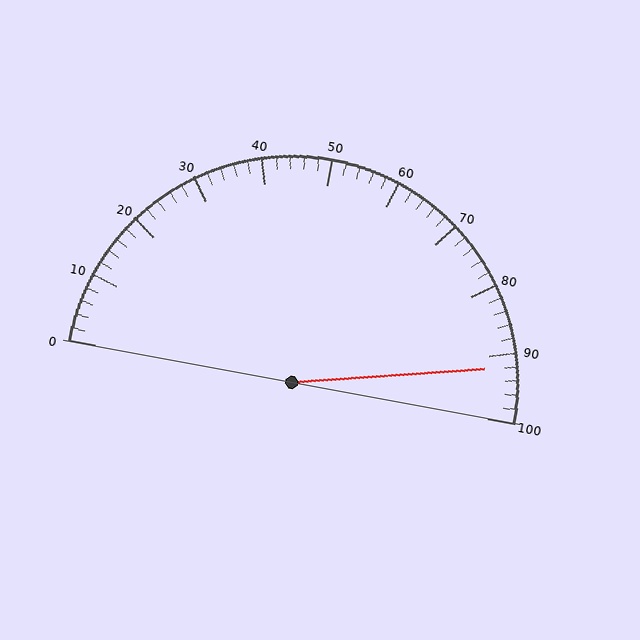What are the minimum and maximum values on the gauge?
The gauge ranges from 0 to 100.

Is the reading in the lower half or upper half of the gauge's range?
The reading is in the upper half of the range (0 to 100).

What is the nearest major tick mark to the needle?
The nearest major tick mark is 90.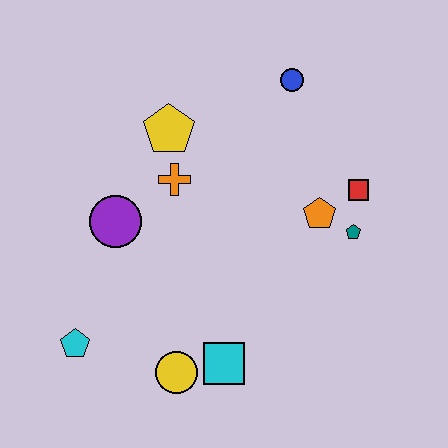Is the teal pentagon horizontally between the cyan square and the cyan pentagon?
No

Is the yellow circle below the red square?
Yes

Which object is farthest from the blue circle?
The cyan pentagon is farthest from the blue circle.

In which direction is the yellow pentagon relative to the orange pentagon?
The yellow pentagon is to the left of the orange pentagon.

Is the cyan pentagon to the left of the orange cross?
Yes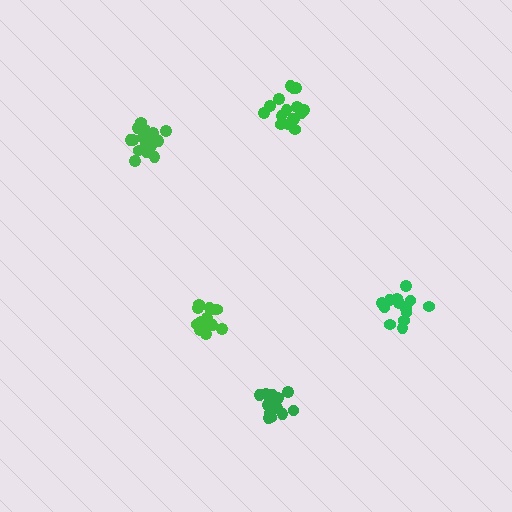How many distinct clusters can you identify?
There are 5 distinct clusters.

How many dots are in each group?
Group 1: 13 dots, Group 2: 18 dots, Group 3: 17 dots, Group 4: 13 dots, Group 5: 16 dots (77 total).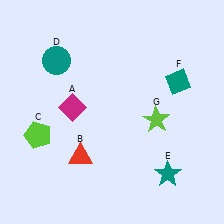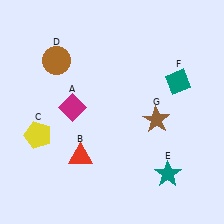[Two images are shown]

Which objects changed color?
C changed from lime to yellow. D changed from teal to brown. G changed from lime to brown.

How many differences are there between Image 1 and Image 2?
There are 3 differences between the two images.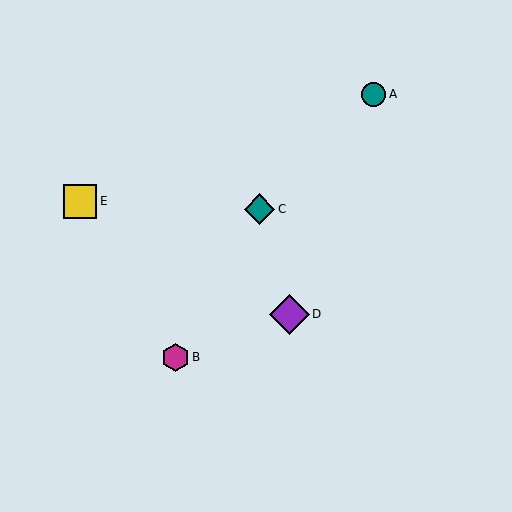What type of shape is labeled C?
Shape C is a teal diamond.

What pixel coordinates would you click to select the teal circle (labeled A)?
Click at (374, 94) to select the teal circle A.